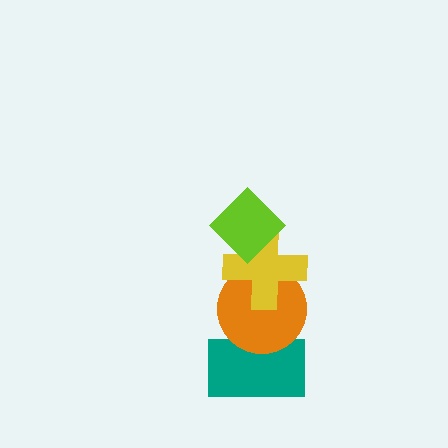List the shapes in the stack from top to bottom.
From top to bottom: the lime diamond, the yellow cross, the orange circle, the teal rectangle.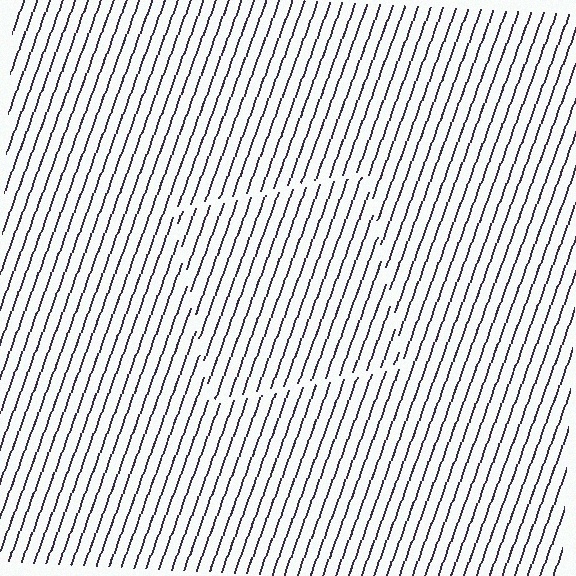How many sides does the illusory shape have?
4 sides — the line-ends trace a square.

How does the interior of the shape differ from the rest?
The interior of the shape contains the same grating, shifted by half a period — the contour is defined by the phase discontinuity where line-ends from the inner and outer gratings abut.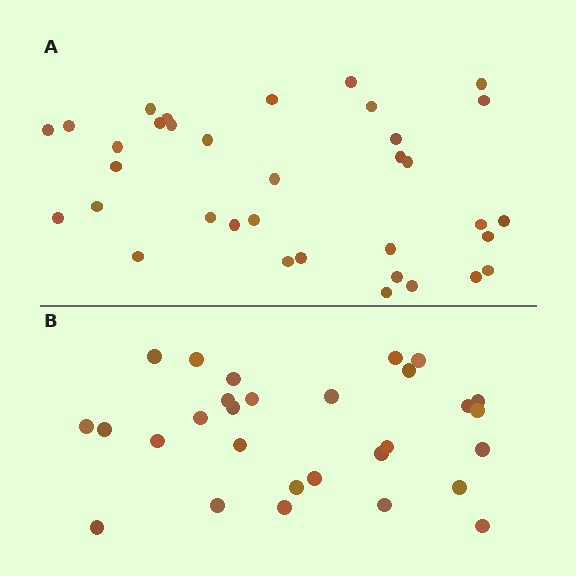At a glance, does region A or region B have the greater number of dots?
Region A (the top region) has more dots.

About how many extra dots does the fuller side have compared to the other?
Region A has about 6 more dots than region B.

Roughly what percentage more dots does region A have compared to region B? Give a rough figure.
About 20% more.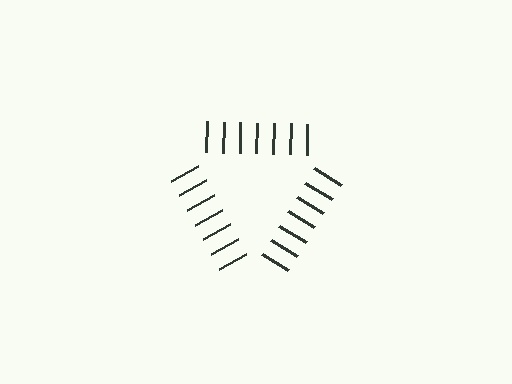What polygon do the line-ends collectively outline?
An illusory triangle — the line segments terminate on its edges but no continuous stroke is drawn.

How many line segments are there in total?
21 — 7 along each of the 3 edges.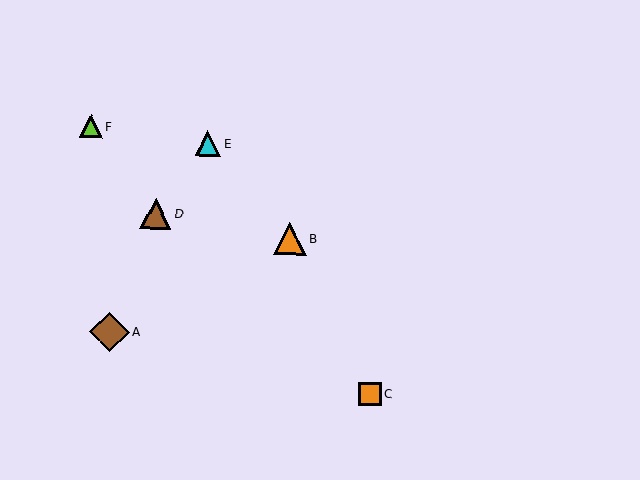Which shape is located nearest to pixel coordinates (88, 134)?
The lime triangle (labeled F) at (91, 126) is nearest to that location.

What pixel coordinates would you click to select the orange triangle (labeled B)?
Click at (290, 239) to select the orange triangle B.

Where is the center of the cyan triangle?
The center of the cyan triangle is at (208, 143).